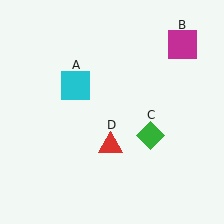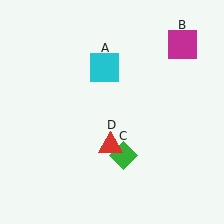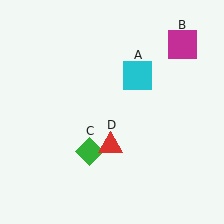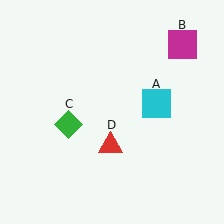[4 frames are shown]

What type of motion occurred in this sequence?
The cyan square (object A), green diamond (object C) rotated clockwise around the center of the scene.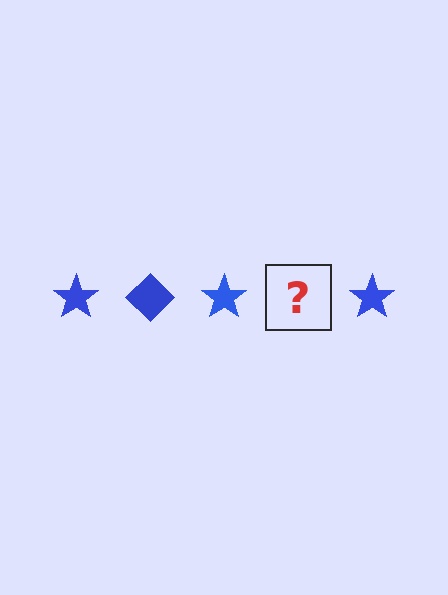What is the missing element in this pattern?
The missing element is a blue diamond.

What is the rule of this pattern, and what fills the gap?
The rule is that the pattern cycles through star, diamond shapes in blue. The gap should be filled with a blue diamond.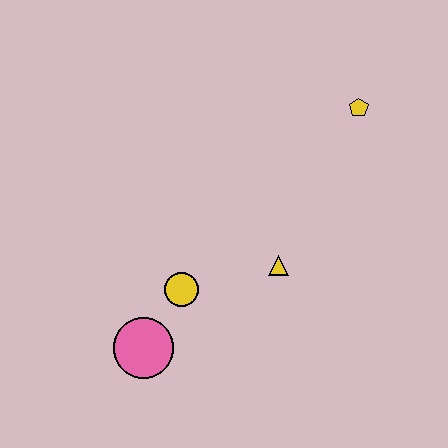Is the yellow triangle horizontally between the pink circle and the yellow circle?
No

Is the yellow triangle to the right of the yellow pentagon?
No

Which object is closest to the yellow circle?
The pink circle is closest to the yellow circle.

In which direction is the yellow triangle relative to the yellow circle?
The yellow triangle is to the right of the yellow circle.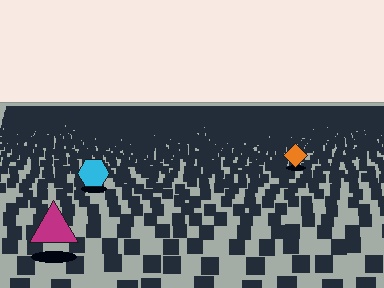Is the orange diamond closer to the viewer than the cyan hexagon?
No. The cyan hexagon is closer — you can tell from the texture gradient: the ground texture is coarser near it.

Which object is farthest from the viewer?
The orange diamond is farthest from the viewer. It appears smaller and the ground texture around it is denser.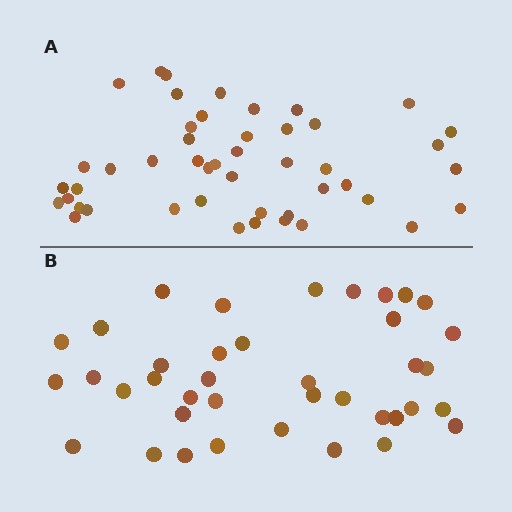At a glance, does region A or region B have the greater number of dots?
Region A (the top region) has more dots.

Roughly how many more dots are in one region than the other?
Region A has roughly 8 or so more dots than region B.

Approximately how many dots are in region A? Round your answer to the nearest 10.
About 50 dots. (The exact count is 47, which rounds to 50.)